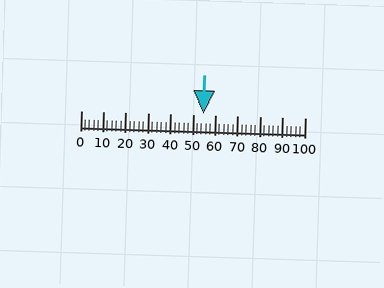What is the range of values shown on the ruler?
The ruler shows values from 0 to 100.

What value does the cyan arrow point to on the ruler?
The cyan arrow points to approximately 55.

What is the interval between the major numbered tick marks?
The major tick marks are spaced 10 units apart.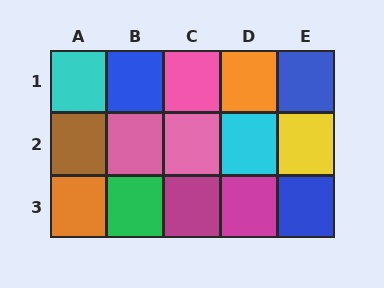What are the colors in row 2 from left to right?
Brown, pink, pink, cyan, yellow.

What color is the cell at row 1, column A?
Cyan.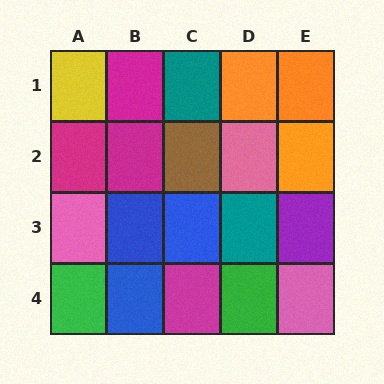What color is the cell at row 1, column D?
Orange.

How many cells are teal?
2 cells are teal.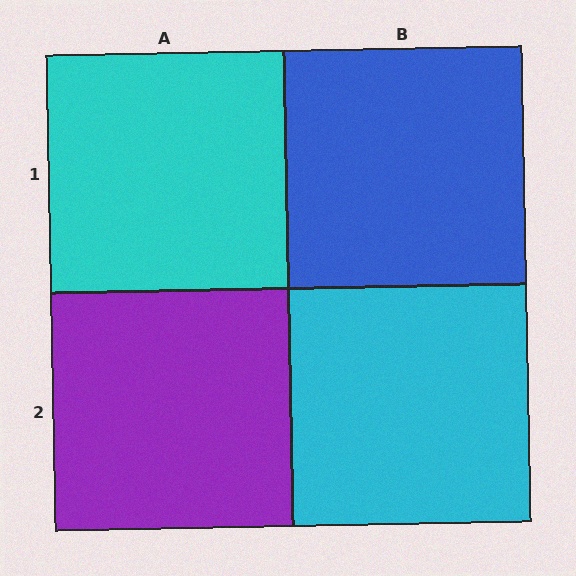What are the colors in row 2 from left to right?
Purple, cyan.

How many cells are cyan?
2 cells are cyan.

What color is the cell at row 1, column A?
Cyan.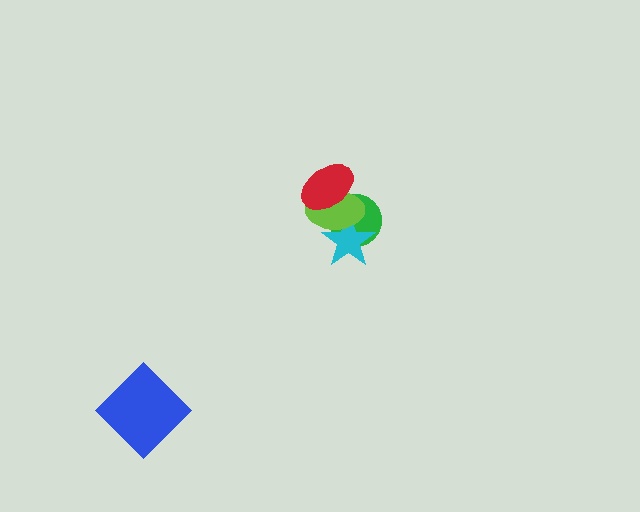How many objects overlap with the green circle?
3 objects overlap with the green circle.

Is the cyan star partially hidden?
Yes, it is partially covered by another shape.